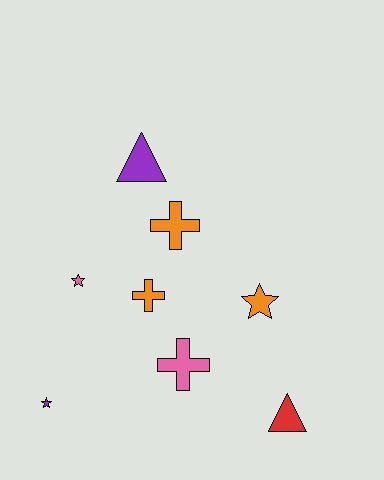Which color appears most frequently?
Orange, with 3 objects.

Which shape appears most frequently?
Cross, with 3 objects.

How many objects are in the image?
There are 8 objects.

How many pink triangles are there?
There are no pink triangles.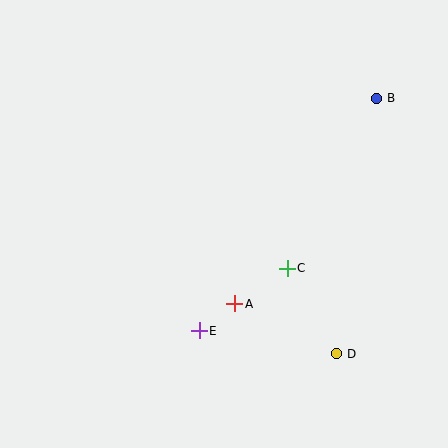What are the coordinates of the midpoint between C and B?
The midpoint between C and B is at (332, 183).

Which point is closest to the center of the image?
Point C at (287, 268) is closest to the center.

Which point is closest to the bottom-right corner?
Point D is closest to the bottom-right corner.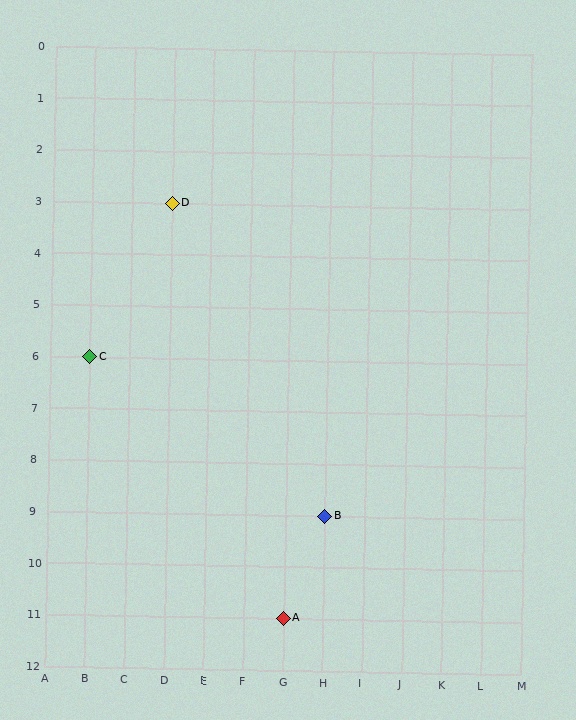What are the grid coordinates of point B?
Point B is at grid coordinates (H, 9).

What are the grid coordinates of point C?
Point C is at grid coordinates (B, 6).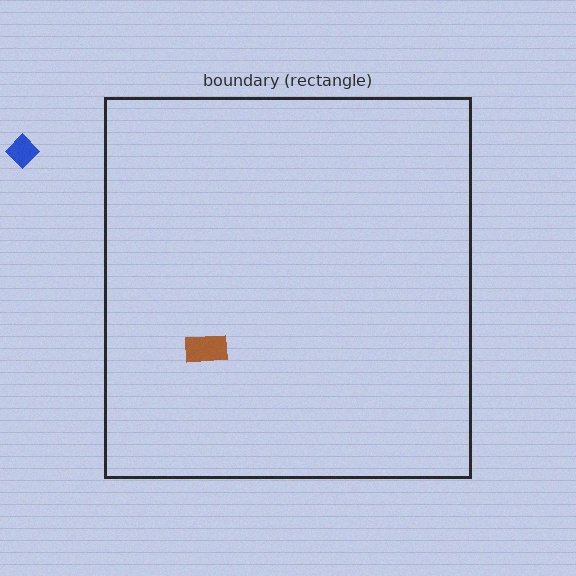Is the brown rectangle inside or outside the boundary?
Inside.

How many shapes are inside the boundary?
1 inside, 1 outside.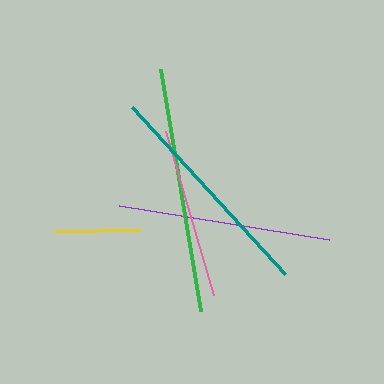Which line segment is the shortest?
The yellow line is the shortest at approximately 85 pixels.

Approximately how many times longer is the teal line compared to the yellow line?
The teal line is approximately 2.7 times the length of the yellow line.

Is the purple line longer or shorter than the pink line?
The purple line is longer than the pink line.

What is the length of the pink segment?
The pink segment is approximately 170 pixels long.